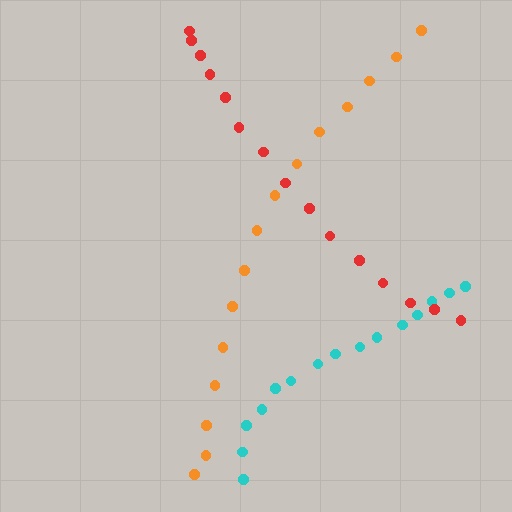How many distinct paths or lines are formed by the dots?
There are 3 distinct paths.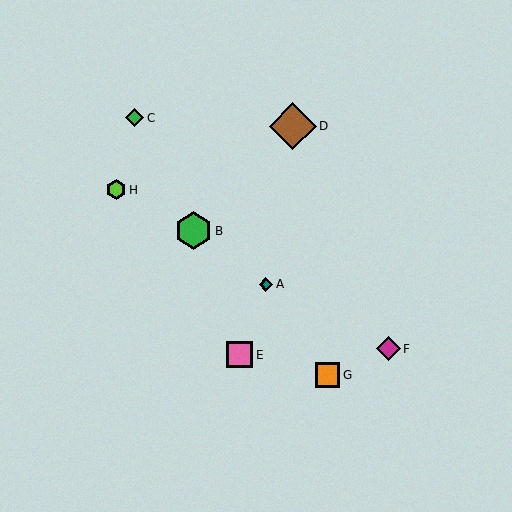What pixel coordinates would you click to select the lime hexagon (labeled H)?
Click at (116, 190) to select the lime hexagon H.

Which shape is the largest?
The brown diamond (labeled D) is the largest.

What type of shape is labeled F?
Shape F is a magenta diamond.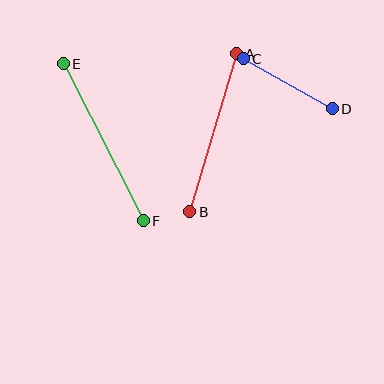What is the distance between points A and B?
The distance is approximately 164 pixels.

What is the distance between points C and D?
The distance is approximately 102 pixels.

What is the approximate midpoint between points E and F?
The midpoint is at approximately (103, 142) pixels.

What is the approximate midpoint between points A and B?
The midpoint is at approximately (213, 133) pixels.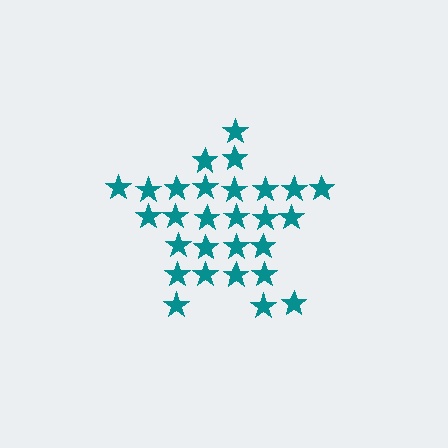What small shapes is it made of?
It is made of small stars.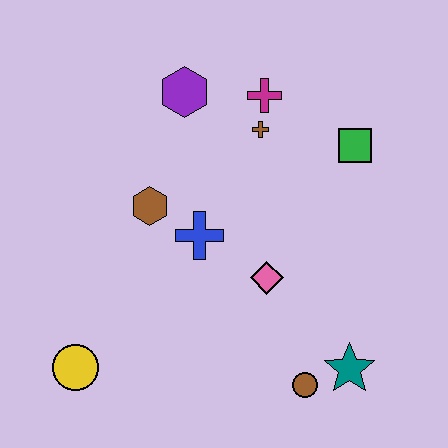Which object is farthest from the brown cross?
The yellow circle is farthest from the brown cross.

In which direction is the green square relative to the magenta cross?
The green square is to the right of the magenta cross.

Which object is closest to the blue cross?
The brown hexagon is closest to the blue cross.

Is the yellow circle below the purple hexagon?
Yes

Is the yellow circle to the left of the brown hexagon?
Yes